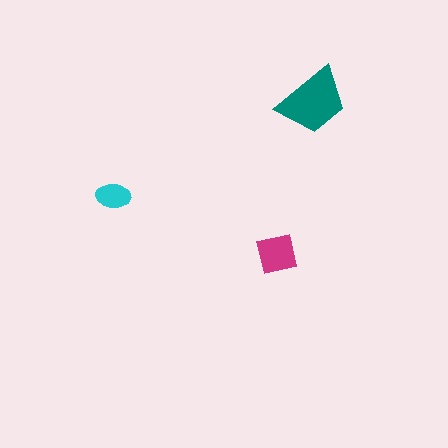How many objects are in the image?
There are 3 objects in the image.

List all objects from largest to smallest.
The teal trapezoid, the magenta square, the cyan ellipse.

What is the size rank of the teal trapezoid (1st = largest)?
1st.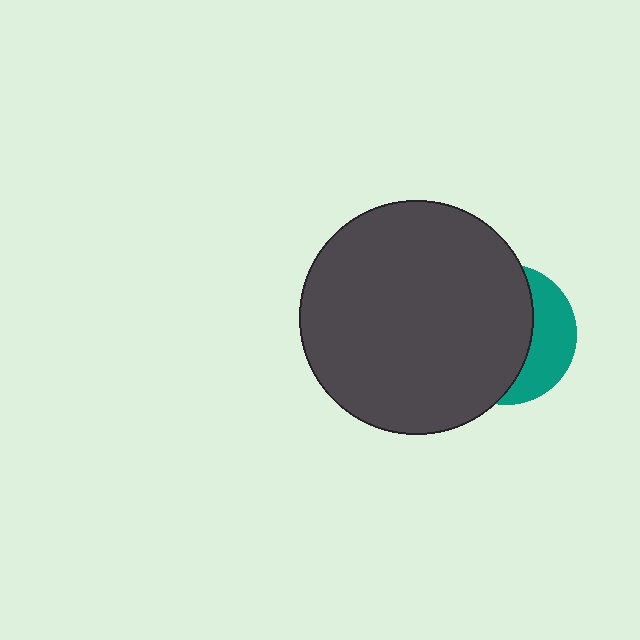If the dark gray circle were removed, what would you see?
You would see the complete teal circle.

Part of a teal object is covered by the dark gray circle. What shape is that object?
It is a circle.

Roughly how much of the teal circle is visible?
A small part of it is visible (roughly 33%).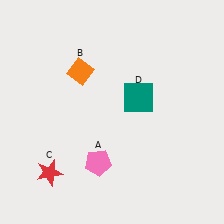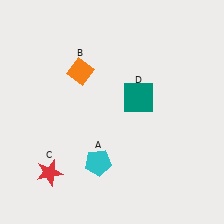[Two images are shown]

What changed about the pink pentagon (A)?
In Image 1, A is pink. In Image 2, it changed to cyan.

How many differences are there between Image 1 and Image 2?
There is 1 difference between the two images.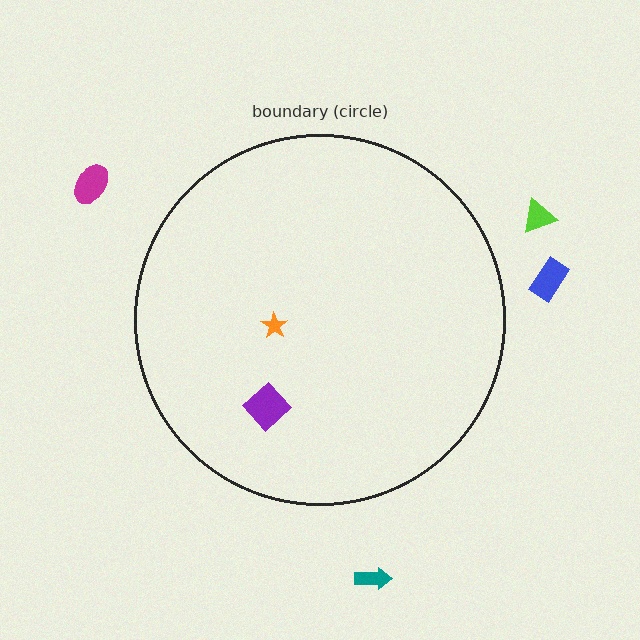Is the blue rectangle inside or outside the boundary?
Outside.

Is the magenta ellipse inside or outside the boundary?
Outside.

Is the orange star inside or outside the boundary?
Inside.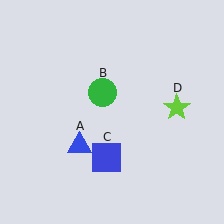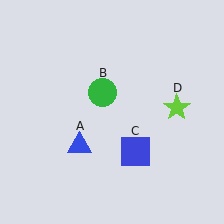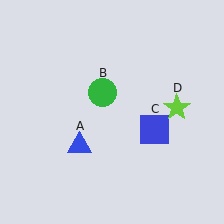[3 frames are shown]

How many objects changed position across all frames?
1 object changed position: blue square (object C).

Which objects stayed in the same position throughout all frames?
Blue triangle (object A) and green circle (object B) and lime star (object D) remained stationary.